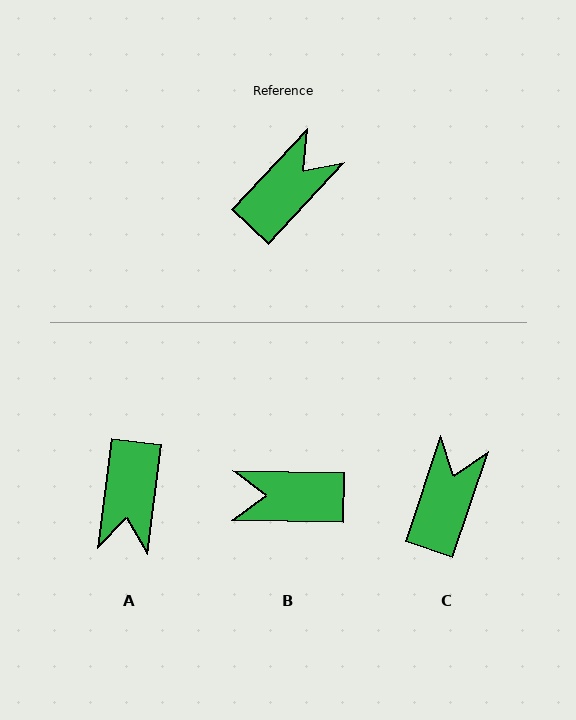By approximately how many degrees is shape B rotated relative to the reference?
Approximately 132 degrees counter-clockwise.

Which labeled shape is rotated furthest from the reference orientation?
A, about 144 degrees away.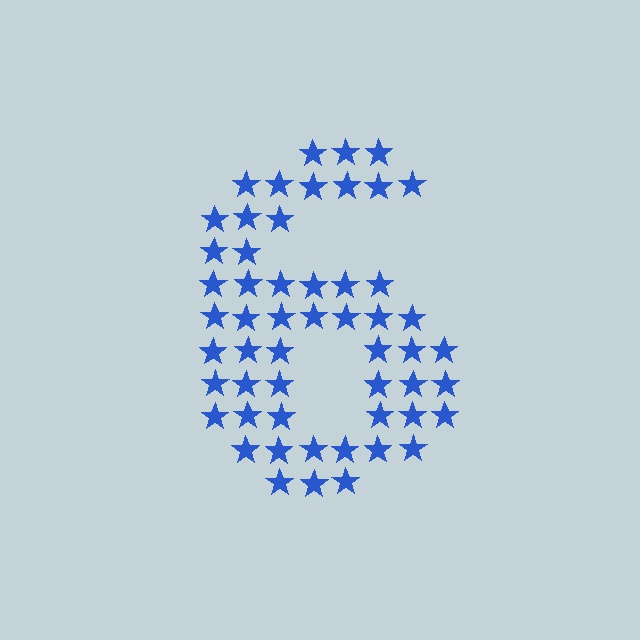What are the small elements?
The small elements are stars.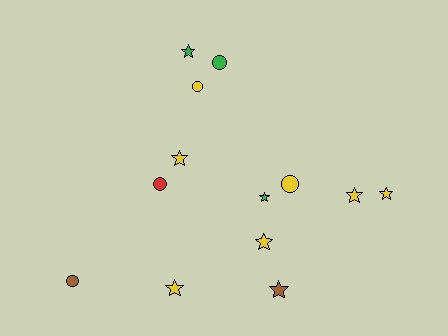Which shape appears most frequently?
Star, with 8 objects.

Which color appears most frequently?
Yellow, with 7 objects.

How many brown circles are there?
There is 1 brown circle.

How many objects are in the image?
There are 13 objects.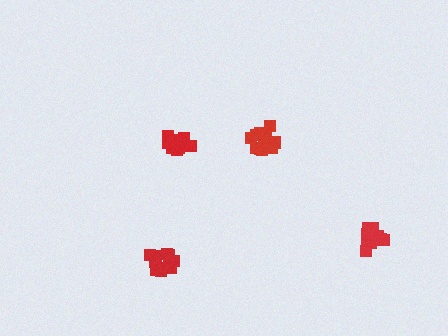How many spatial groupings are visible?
There are 4 spatial groupings.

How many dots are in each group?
Group 1: 12 dots, Group 2: 12 dots, Group 3: 13 dots, Group 4: 12 dots (49 total).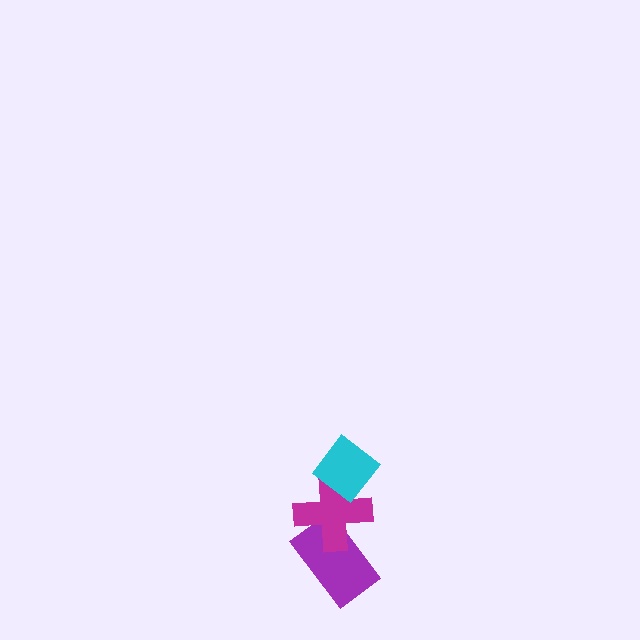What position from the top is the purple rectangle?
The purple rectangle is 3rd from the top.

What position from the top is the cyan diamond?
The cyan diamond is 1st from the top.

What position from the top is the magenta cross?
The magenta cross is 2nd from the top.